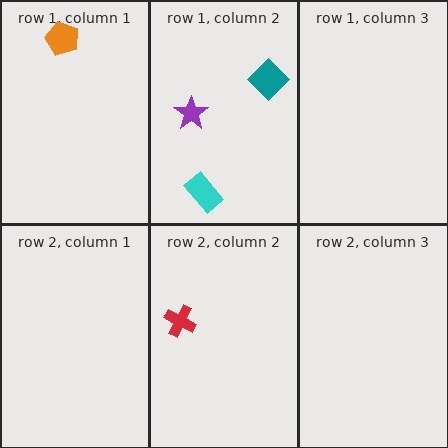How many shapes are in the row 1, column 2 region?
3.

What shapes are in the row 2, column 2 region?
The red cross.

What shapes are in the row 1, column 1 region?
The orange pentagon.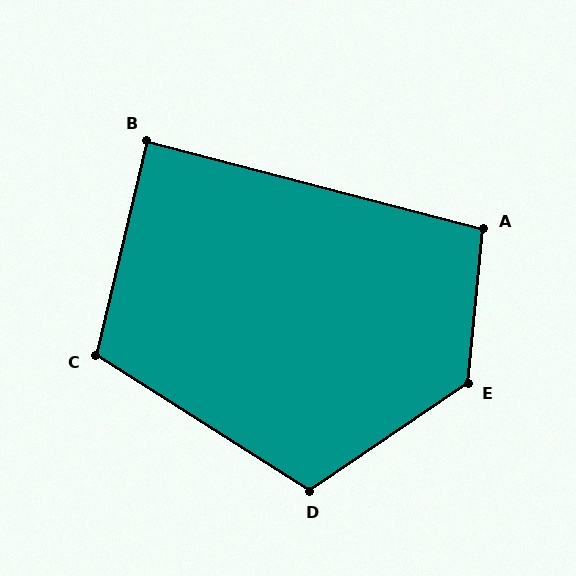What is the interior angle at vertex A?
Approximately 99 degrees (obtuse).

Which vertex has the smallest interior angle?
B, at approximately 89 degrees.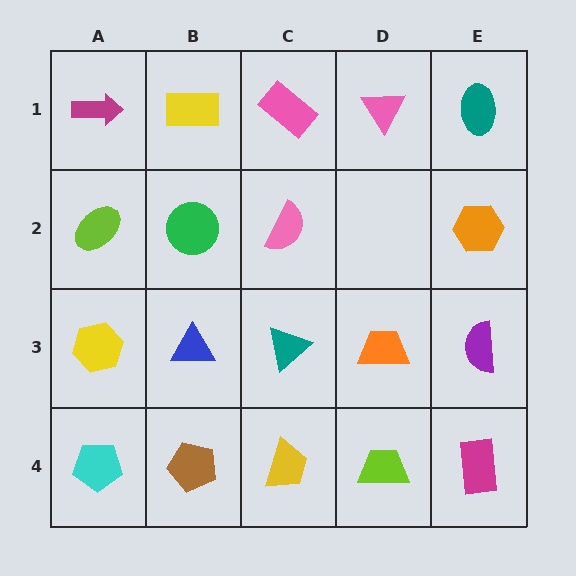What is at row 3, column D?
An orange trapezoid.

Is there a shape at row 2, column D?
No, that cell is empty.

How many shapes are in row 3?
5 shapes.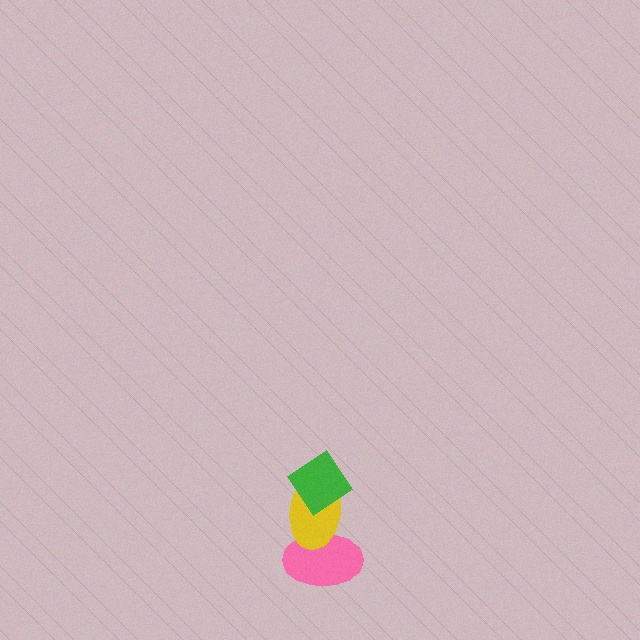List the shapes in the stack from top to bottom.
From top to bottom: the green diamond, the yellow ellipse, the pink ellipse.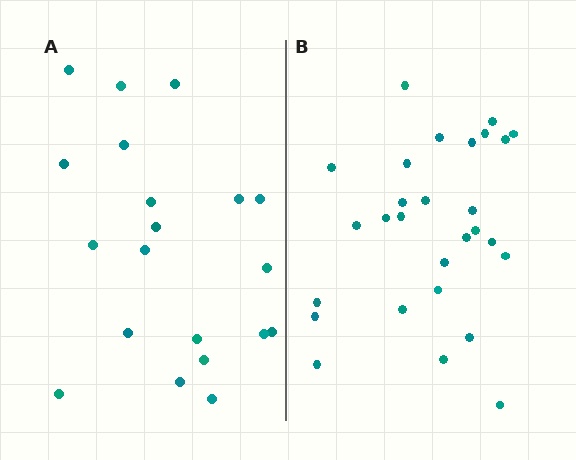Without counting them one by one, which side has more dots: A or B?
Region B (the right region) has more dots.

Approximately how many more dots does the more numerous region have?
Region B has roughly 8 or so more dots than region A.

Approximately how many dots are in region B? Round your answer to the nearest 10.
About 30 dots. (The exact count is 28, which rounds to 30.)